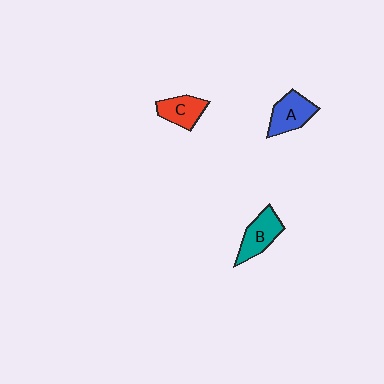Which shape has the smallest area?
Shape C (red).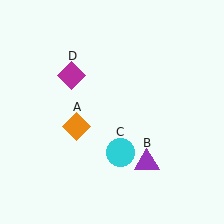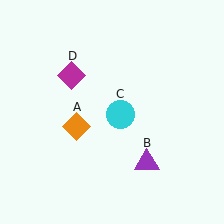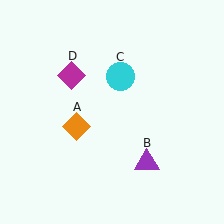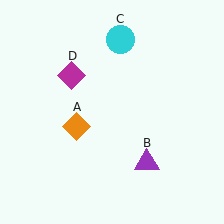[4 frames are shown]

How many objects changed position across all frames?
1 object changed position: cyan circle (object C).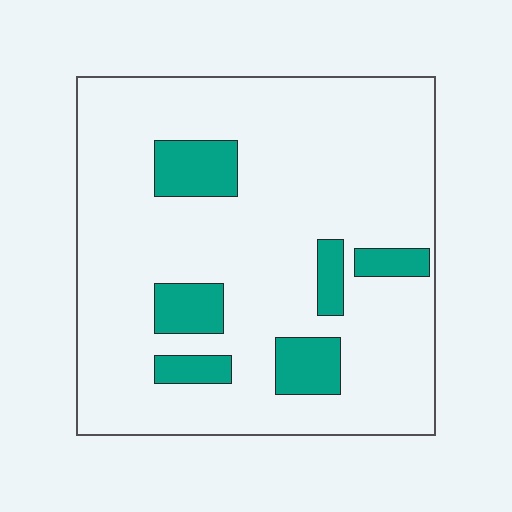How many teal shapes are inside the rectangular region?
6.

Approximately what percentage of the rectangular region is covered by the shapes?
Approximately 15%.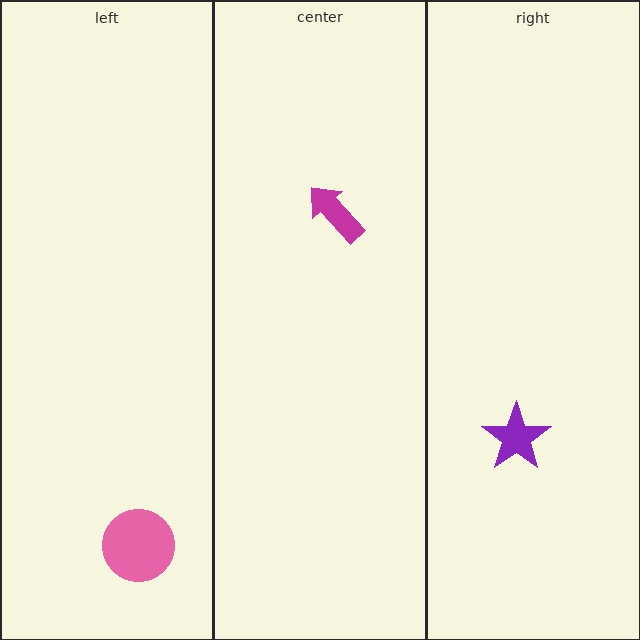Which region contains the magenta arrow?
The center region.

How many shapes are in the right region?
1.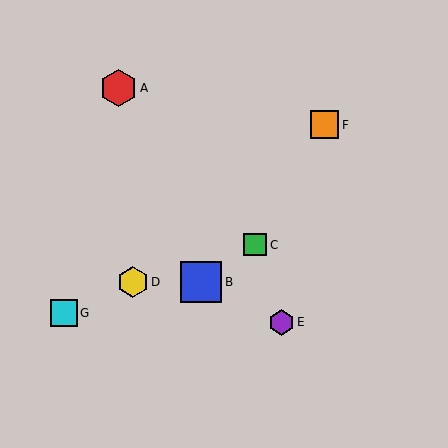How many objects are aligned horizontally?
2 objects (B, D) are aligned horizontally.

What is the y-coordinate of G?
Object G is at y≈313.